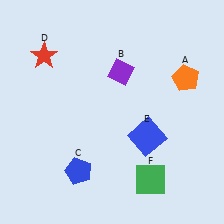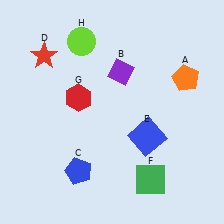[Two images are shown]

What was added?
A red hexagon (G), a lime circle (H) were added in Image 2.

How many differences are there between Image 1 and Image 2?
There are 2 differences between the two images.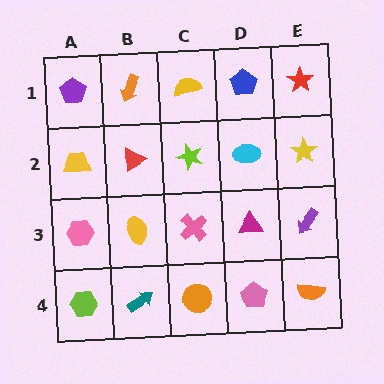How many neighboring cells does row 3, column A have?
3.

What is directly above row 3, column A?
A yellow trapezoid.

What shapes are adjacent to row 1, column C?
A lime star (row 2, column C), an orange arrow (row 1, column B), a blue pentagon (row 1, column D).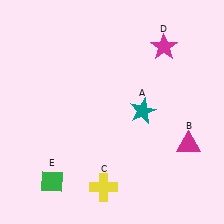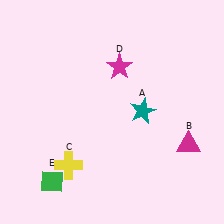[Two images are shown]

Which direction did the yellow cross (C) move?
The yellow cross (C) moved left.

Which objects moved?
The objects that moved are: the yellow cross (C), the magenta star (D).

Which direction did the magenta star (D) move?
The magenta star (D) moved left.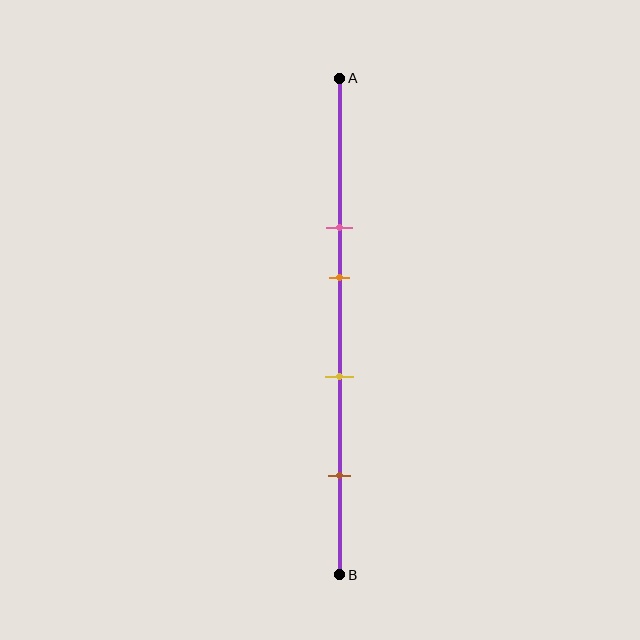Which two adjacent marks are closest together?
The pink and orange marks are the closest adjacent pair.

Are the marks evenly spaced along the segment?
No, the marks are not evenly spaced.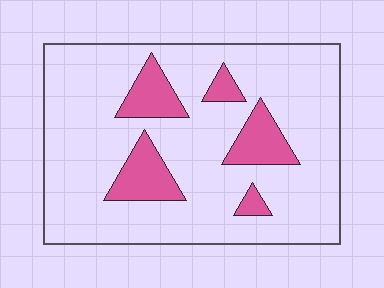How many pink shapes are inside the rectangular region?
5.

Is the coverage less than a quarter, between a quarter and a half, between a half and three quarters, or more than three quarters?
Less than a quarter.